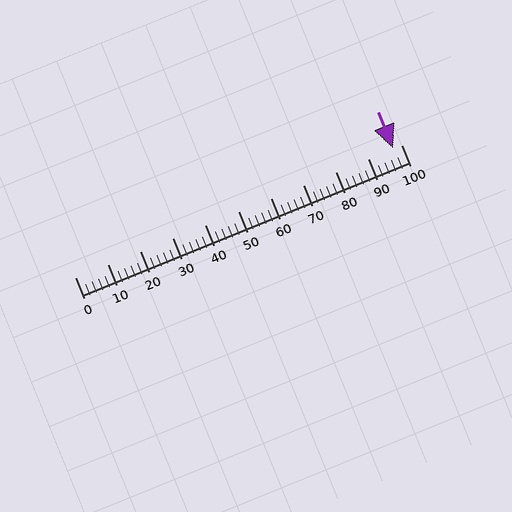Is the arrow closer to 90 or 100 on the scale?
The arrow is closer to 100.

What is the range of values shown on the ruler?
The ruler shows values from 0 to 100.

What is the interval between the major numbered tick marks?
The major tick marks are spaced 10 units apart.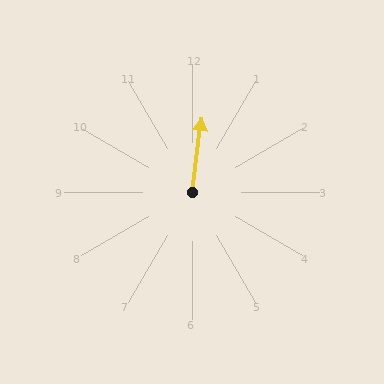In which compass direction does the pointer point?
North.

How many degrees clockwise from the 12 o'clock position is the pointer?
Approximately 7 degrees.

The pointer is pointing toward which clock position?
Roughly 12 o'clock.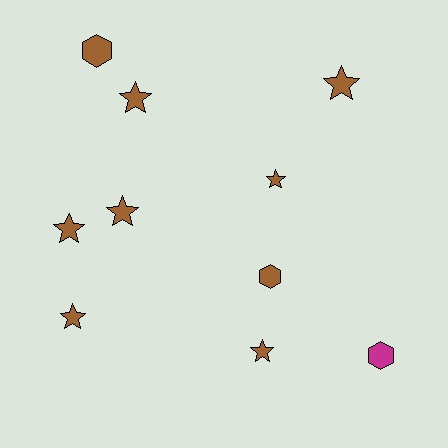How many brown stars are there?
There are 7 brown stars.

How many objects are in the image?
There are 10 objects.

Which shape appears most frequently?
Star, with 7 objects.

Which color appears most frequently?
Brown, with 9 objects.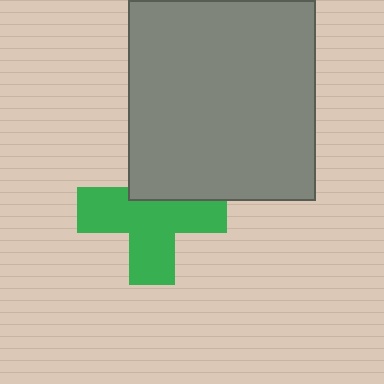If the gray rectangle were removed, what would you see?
You would see the complete green cross.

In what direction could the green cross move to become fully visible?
The green cross could move down. That would shift it out from behind the gray rectangle entirely.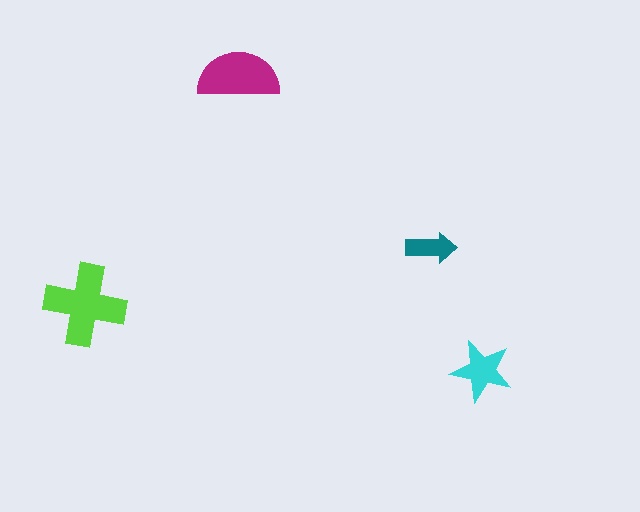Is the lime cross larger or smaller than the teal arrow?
Larger.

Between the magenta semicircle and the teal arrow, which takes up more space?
The magenta semicircle.